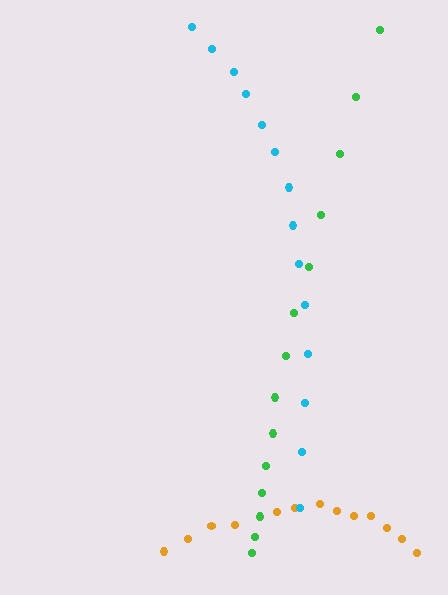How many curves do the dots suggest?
There are 3 distinct paths.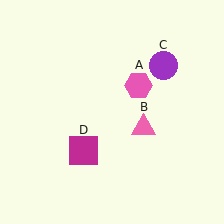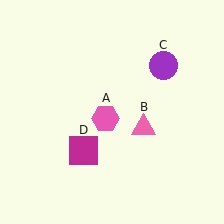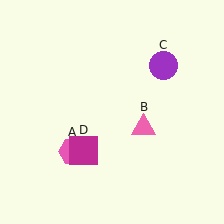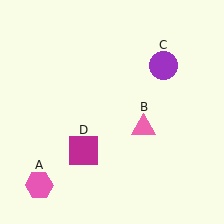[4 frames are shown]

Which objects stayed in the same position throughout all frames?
Pink triangle (object B) and purple circle (object C) and magenta square (object D) remained stationary.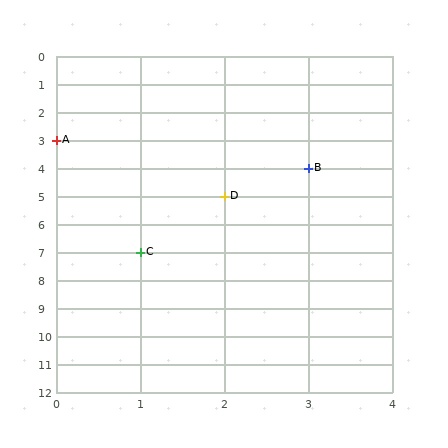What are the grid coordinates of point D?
Point D is at grid coordinates (2, 5).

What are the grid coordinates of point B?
Point B is at grid coordinates (3, 4).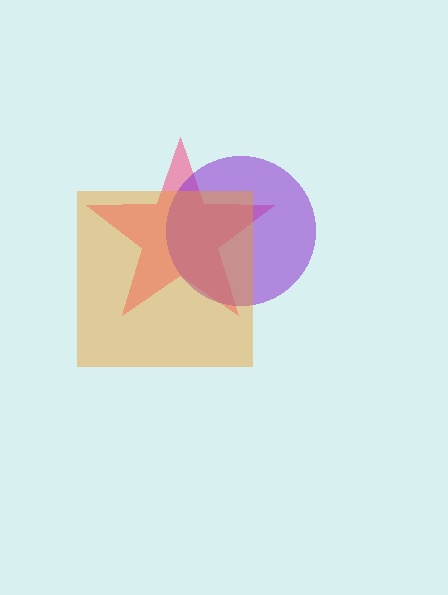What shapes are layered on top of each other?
The layered shapes are: a pink star, a purple circle, an orange square.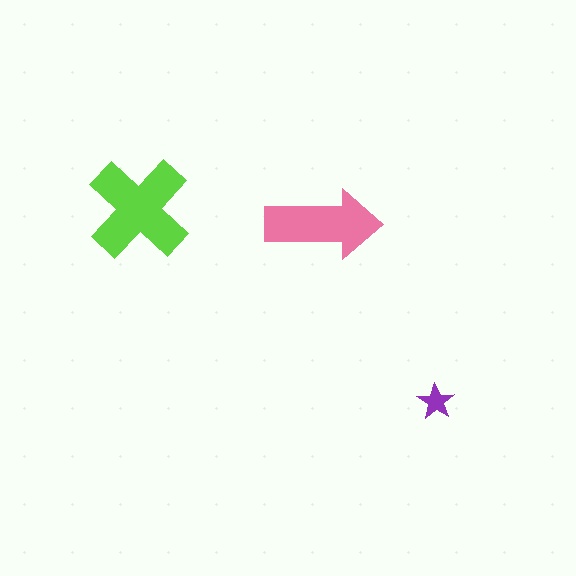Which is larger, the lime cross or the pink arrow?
The lime cross.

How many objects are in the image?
There are 3 objects in the image.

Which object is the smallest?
The purple star.